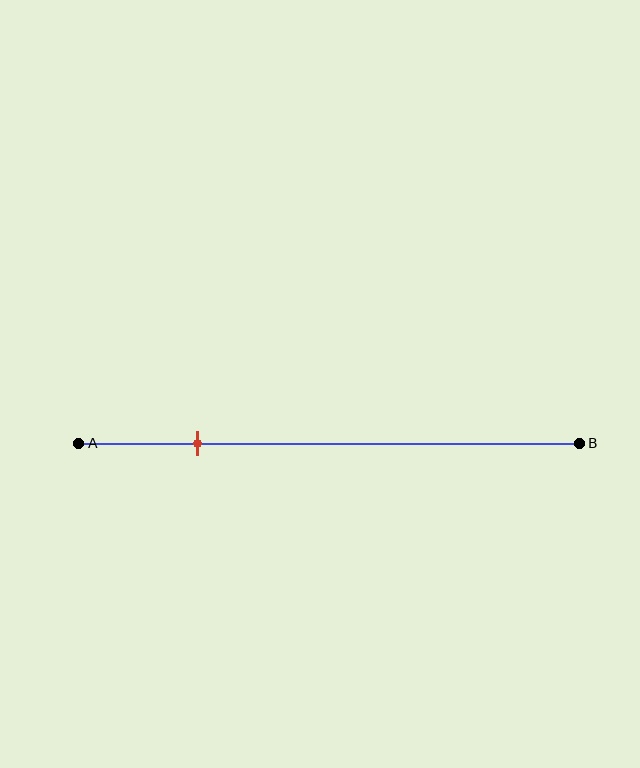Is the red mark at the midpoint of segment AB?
No, the mark is at about 25% from A, not at the 50% midpoint.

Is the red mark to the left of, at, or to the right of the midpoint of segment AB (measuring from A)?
The red mark is to the left of the midpoint of segment AB.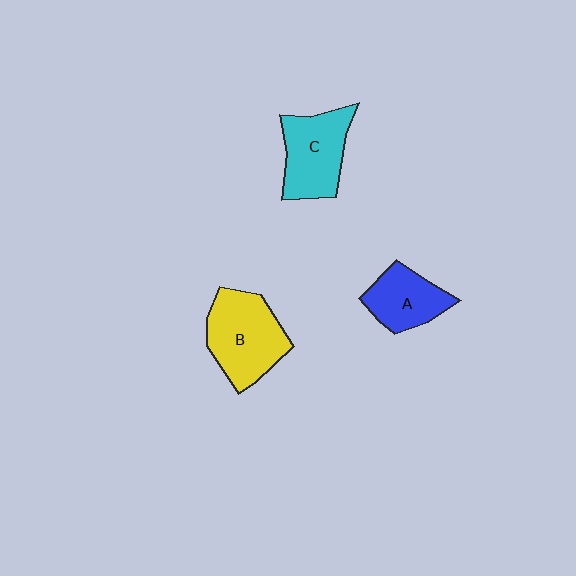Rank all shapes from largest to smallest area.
From largest to smallest: B (yellow), C (cyan), A (blue).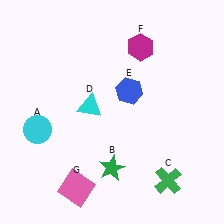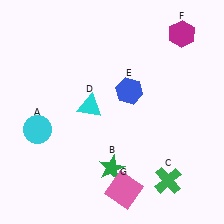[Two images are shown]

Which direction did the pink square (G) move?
The pink square (G) moved right.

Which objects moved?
The objects that moved are: the magenta hexagon (F), the pink square (G).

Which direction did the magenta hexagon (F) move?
The magenta hexagon (F) moved right.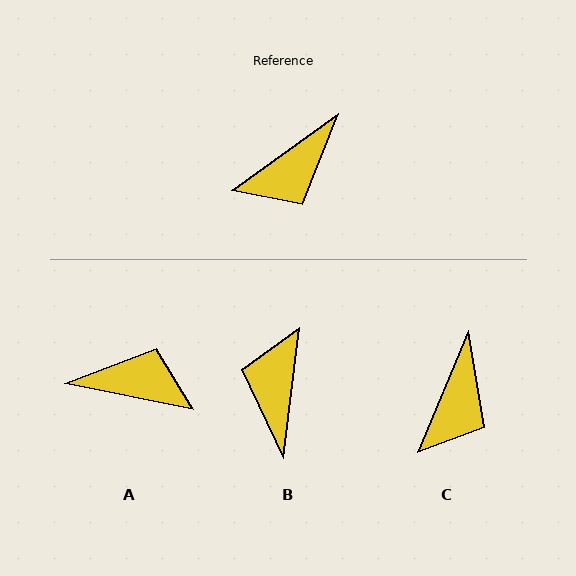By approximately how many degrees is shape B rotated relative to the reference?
Approximately 133 degrees clockwise.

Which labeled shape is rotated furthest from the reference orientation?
B, about 133 degrees away.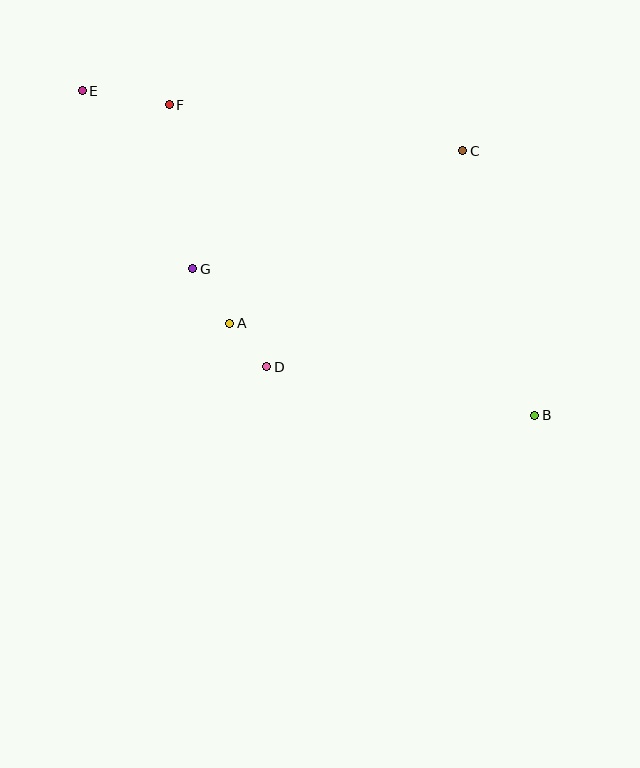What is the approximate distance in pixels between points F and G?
The distance between F and G is approximately 166 pixels.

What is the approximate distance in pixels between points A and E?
The distance between A and E is approximately 275 pixels.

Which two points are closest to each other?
Points A and D are closest to each other.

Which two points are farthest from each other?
Points B and E are farthest from each other.